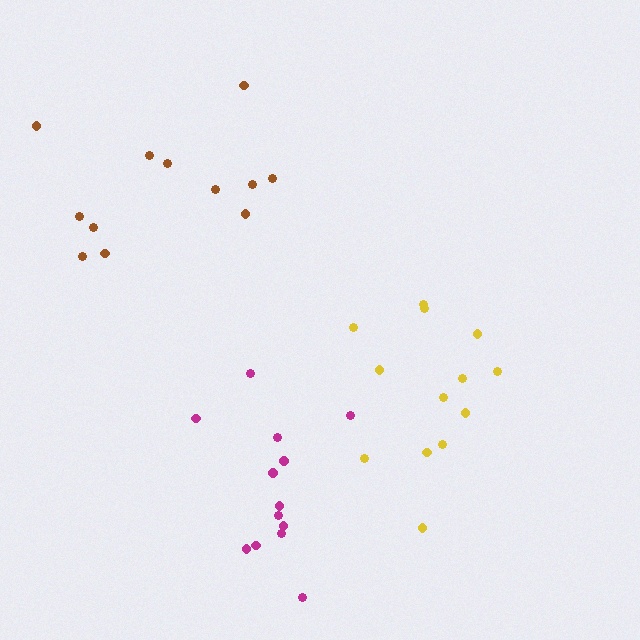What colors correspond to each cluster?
The clusters are colored: yellow, brown, magenta.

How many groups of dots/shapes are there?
There are 3 groups.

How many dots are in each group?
Group 1: 13 dots, Group 2: 12 dots, Group 3: 13 dots (38 total).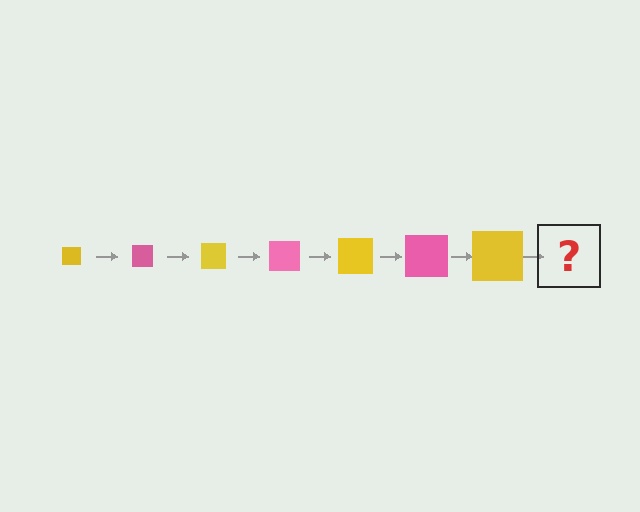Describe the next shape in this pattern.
It should be a pink square, larger than the previous one.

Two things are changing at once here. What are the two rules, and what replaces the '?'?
The two rules are that the square grows larger each step and the color cycles through yellow and pink. The '?' should be a pink square, larger than the previous one.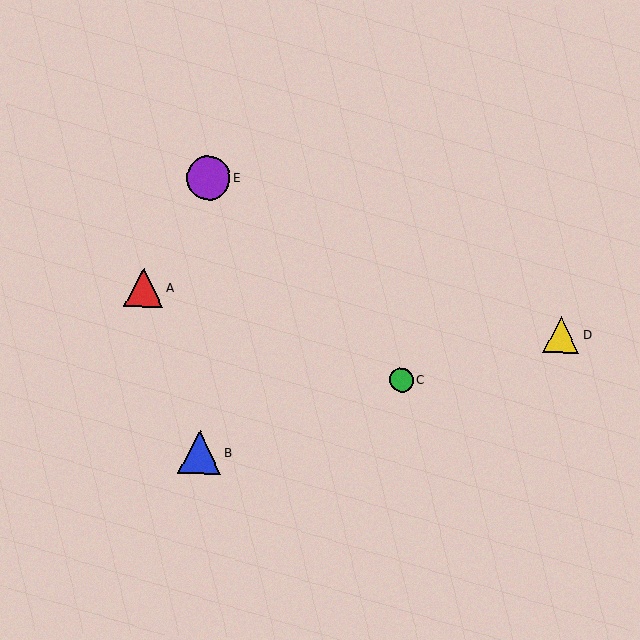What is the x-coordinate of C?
Object C is at x≈401.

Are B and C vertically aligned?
No, B is at x≈200 and C is at x≈401.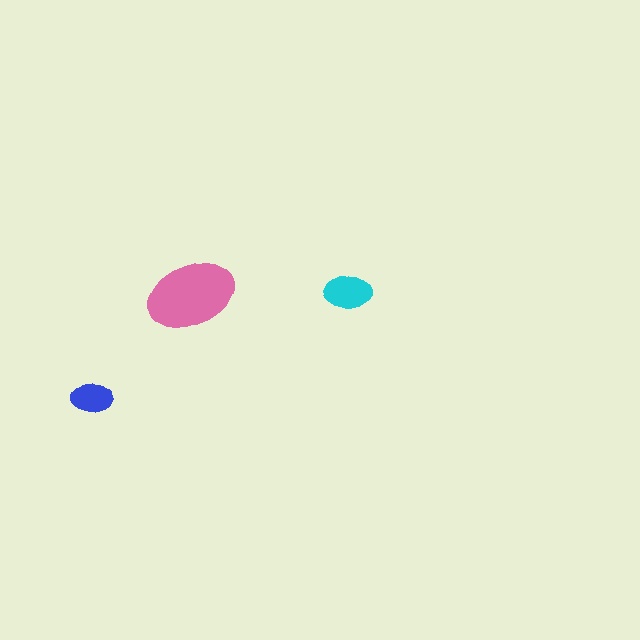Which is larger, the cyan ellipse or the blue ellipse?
The cyan one.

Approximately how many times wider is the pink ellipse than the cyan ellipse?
About 2 times wider.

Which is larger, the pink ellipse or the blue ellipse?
The pink one.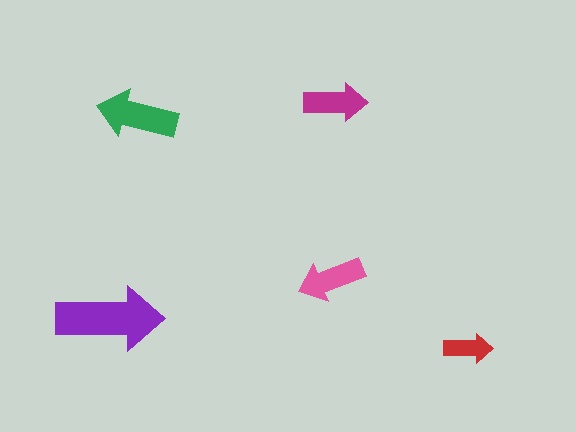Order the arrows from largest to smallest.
the purple one, the green one, the pink one, the magenta one, the red one.